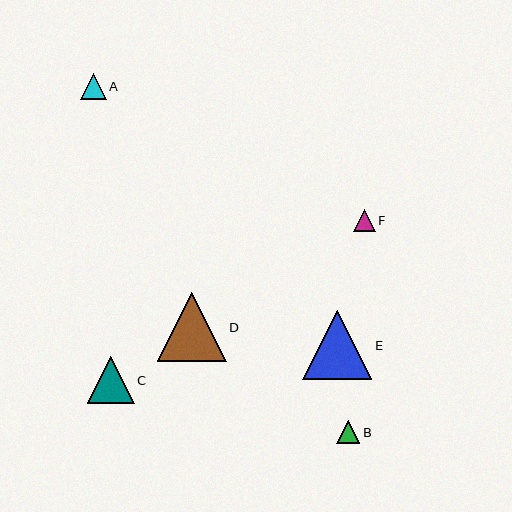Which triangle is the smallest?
Triangle F is the smallest with a size of approximately 22 pixels.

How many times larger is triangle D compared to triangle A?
Triangle D is approximately 2.7 times the size of triangle A.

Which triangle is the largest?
Triangle E is the largest with a size of approximately 69 pixels.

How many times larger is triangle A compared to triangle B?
Triangle A is approximately 1.1 times the size of triangle B.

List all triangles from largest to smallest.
From largest to smallest: E, D, C, A, B, F.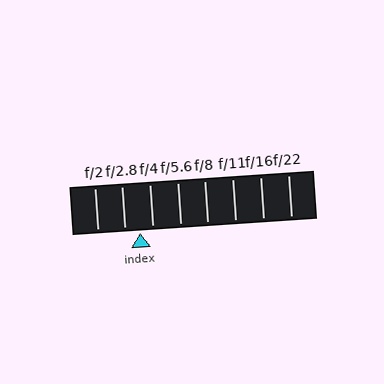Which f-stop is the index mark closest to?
The index mark is closest to f/4.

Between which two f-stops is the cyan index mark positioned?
The index mark is between f/2.8 and f/4.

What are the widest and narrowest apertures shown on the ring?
The widest aperture shown is f/2 and the narrowest is f/22.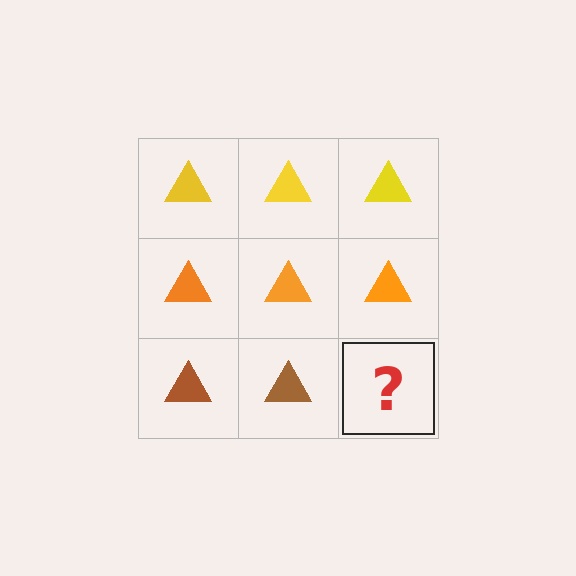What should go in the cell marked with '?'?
The missing cell should contain a brown triangle.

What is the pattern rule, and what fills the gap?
The rule is that each row has a consistent color. The gap should be filled with a brown triangle.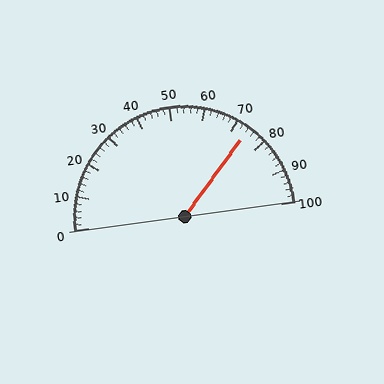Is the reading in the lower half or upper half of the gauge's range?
The reading is in the upper half of the range (0 to 100).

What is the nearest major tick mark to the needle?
The nearest major tick mark is 70.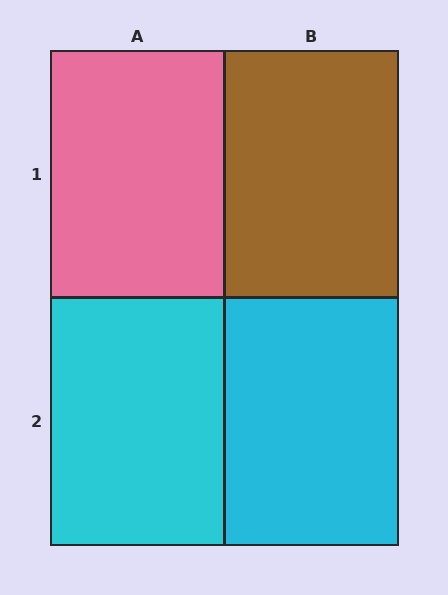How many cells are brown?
1 cell is brown.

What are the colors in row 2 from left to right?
Cyan, cyan.